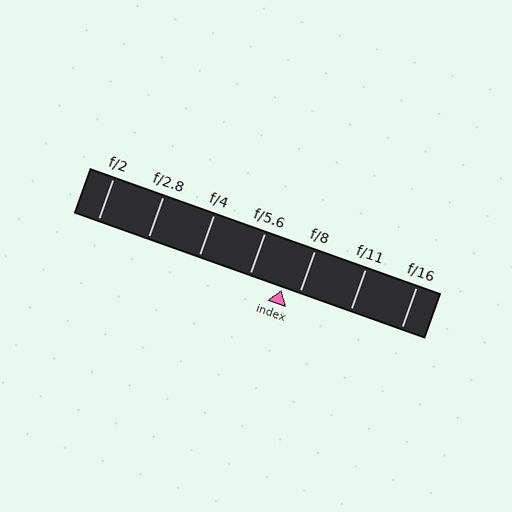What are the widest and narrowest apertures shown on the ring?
The widest aperture shown is f/2 and the narrowest is f/16.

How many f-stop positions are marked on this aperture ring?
There are 7 f-stop positions marked.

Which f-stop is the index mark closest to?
The index mark is closest to f/8.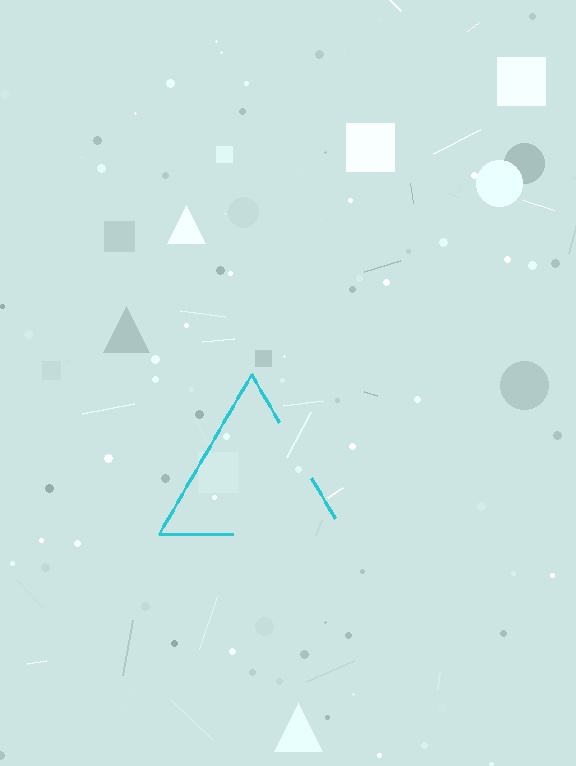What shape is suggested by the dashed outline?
The dashed outline suggests a triangle.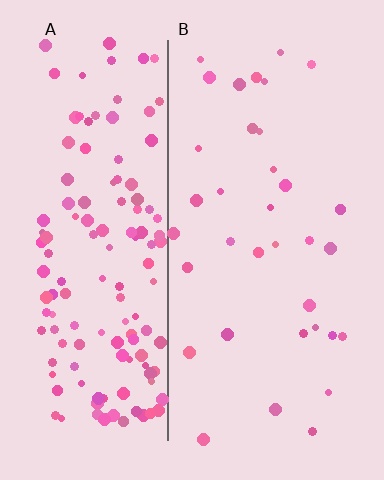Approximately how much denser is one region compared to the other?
Approximately 4.1× — region A over region B.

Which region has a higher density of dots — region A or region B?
A (the left).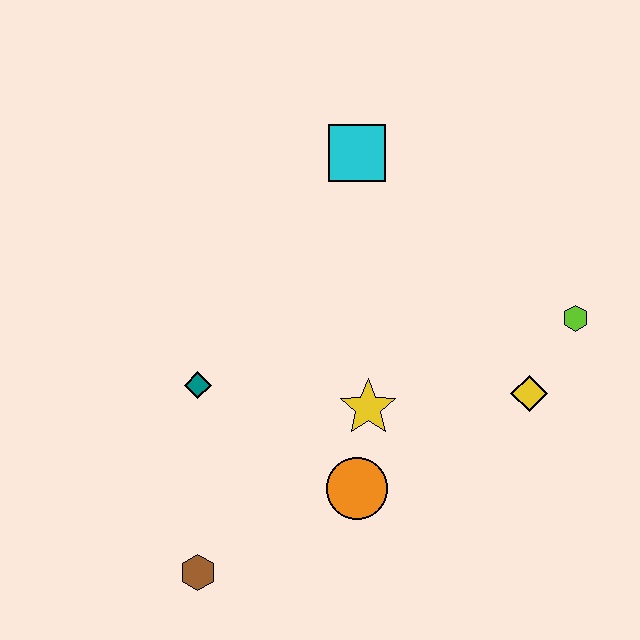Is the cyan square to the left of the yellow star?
Yes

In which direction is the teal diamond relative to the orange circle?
The teal diamond is to the left of the orange circle.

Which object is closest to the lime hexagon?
The yellow diamond is closest to the lime hexagon.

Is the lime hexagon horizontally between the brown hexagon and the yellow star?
No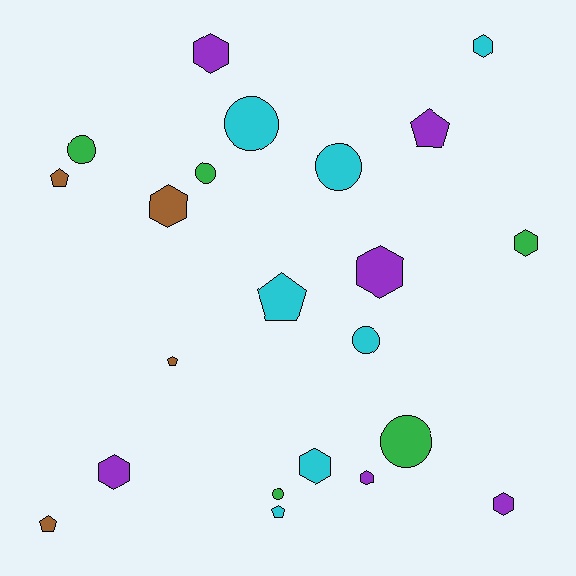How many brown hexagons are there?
There is 1 brown hexagon.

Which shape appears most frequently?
Hexagon, with 9 objects.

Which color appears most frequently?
Cyan, with 7 objects.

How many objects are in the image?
There are 22 objects.